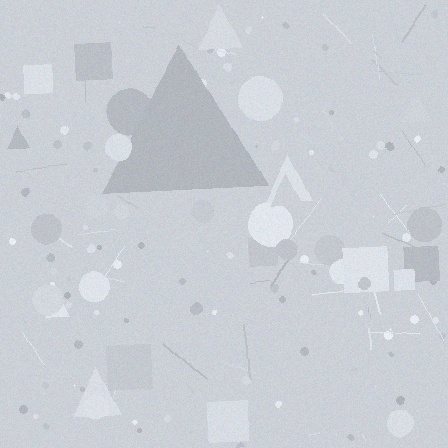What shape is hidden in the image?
A triangle is hidden in the image.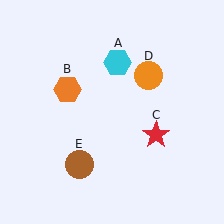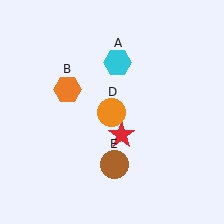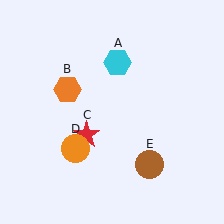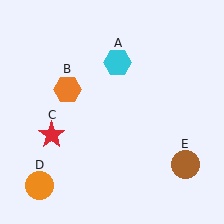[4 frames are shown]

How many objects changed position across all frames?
3 objects changed position: red star (object C), orange circle (object D), brown circle (object E).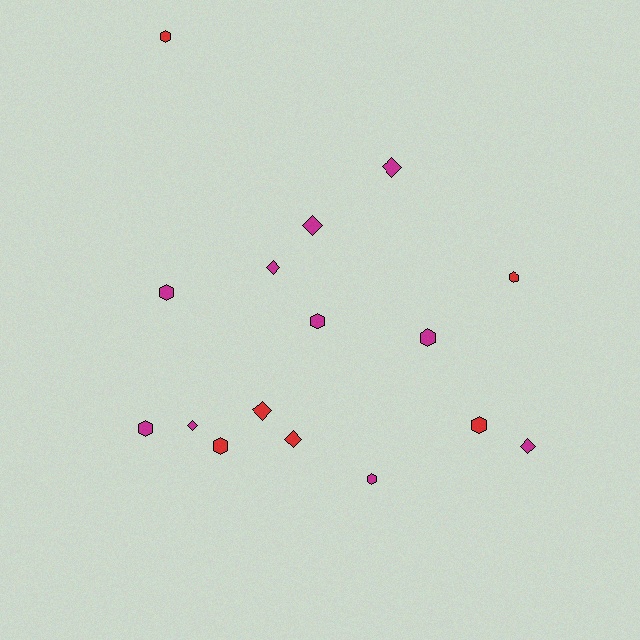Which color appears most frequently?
Magenta, with 10 objects.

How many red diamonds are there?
There are 2 red diamonds.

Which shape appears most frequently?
Hexagon, with 9 objects.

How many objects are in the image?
There are 16 objects.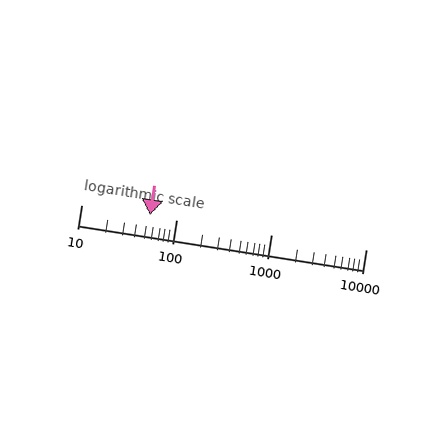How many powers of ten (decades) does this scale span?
The scale spans 3 decades, from 10 to 10000.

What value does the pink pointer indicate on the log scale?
The pointer indicates approximately 53.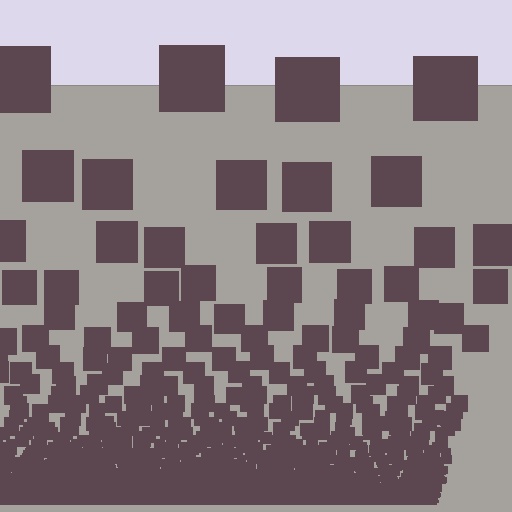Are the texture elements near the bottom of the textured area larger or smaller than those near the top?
Smaller. The gradient is inverted — elements near the bottom are smaller and denser.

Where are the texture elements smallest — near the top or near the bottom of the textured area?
Near the bottom.